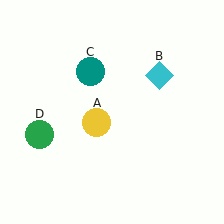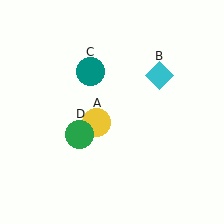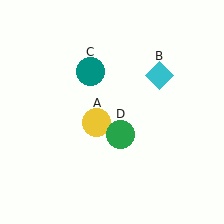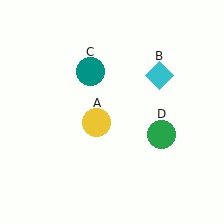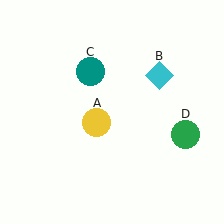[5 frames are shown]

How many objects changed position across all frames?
1 object changed position: green circle (object D).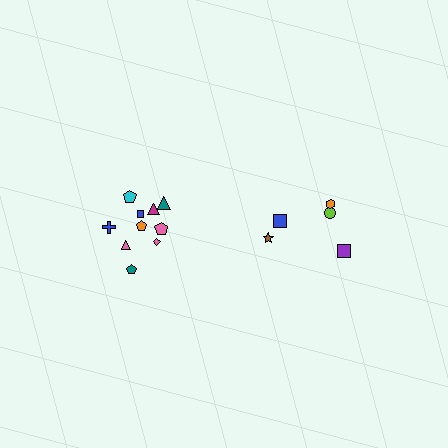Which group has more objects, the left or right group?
The left group.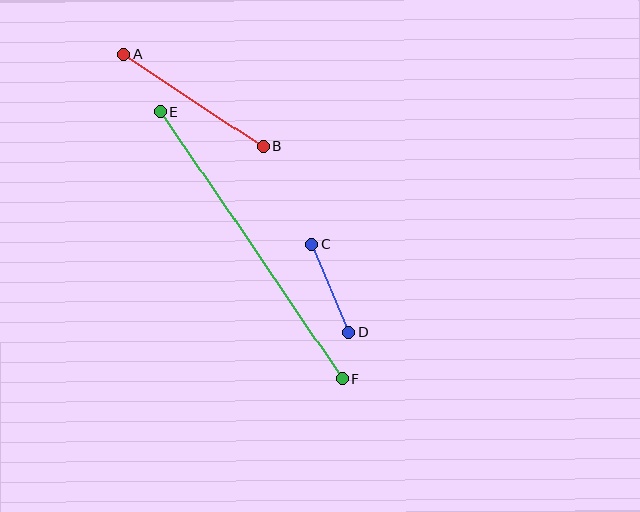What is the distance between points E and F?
The distance is approximately 323 pixels.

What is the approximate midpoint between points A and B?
The midpoint is at approximately (194, 100) pixels.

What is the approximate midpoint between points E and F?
The midpoint is at approximately (251, 245) pixels.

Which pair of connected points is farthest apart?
Points E and F are farthest apart.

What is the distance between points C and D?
The distance is approximately 95 pixels.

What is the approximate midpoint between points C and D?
The midpoint is at approximately (330, 288) pixels.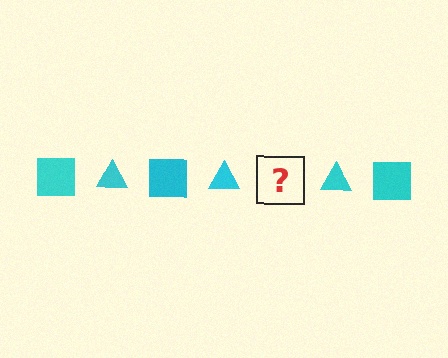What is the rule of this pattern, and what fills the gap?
The rule is that the pattern cycles through square, triangle shapes in cyan. The gap should be filled with a cyan square.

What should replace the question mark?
The question mark should be replaced with a cyan square.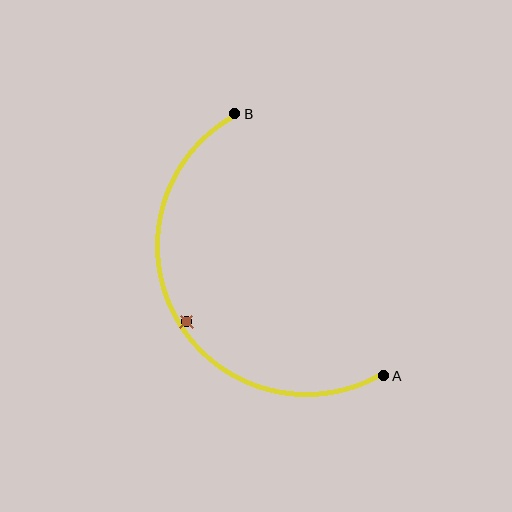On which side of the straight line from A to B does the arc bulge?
The arc bulges to the left of the straight line connecting A and B.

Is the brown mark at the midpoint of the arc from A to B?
No — the brown mark does not lie on the arc at all. It sits slightly inside the curve.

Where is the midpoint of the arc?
The arc midpoint is the point on the curve farthest from the straight line joining A and B. It sits to the left of that line.